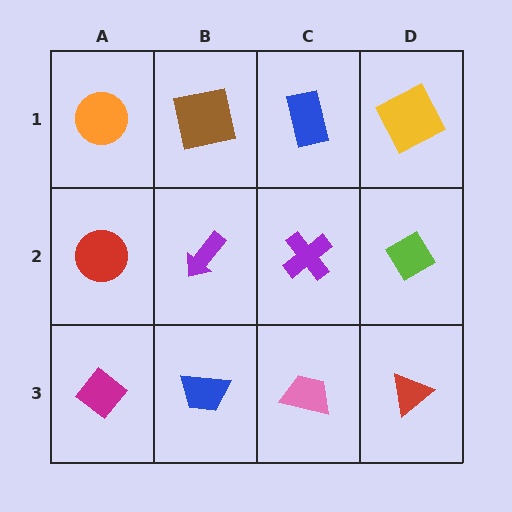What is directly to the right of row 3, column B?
A pink trapezoid.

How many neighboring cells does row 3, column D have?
2.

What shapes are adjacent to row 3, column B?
A purple arrow (row 2, column B), a magenta diamond (row 3, column A), a pink trapezoid (row 3, column C).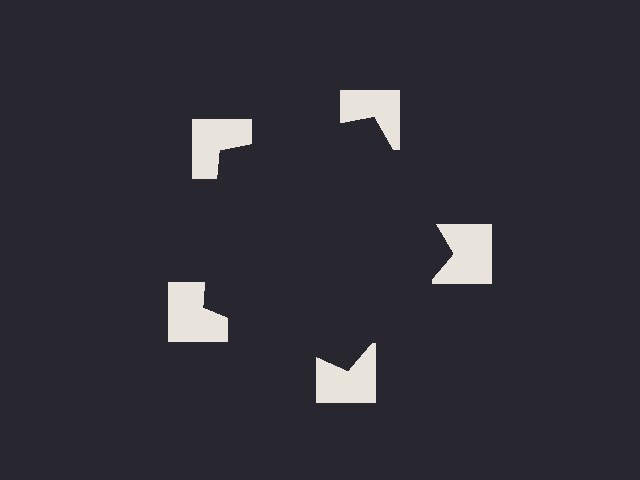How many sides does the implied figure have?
5 sides.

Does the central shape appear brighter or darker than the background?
It typically appears slightly darker than the background, even though no actual brightness change is drawn.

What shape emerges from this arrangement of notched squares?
An illusory pentagon — its edges are inferred from the aligned wedge cuts in the notched squares, not physically drawn.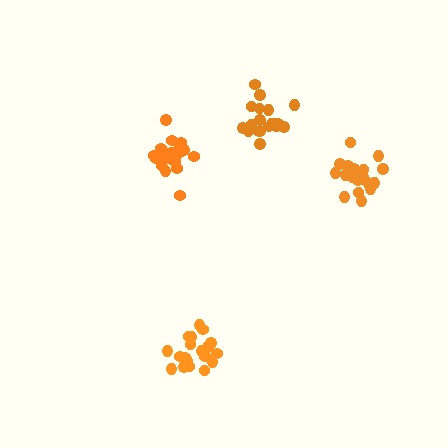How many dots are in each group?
Group 1: 21 dots, Group 2: 19 dots, Group 3: 19 dots, Group 4: 19 dots (78 total).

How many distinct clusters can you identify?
There are 4 distinct clusters.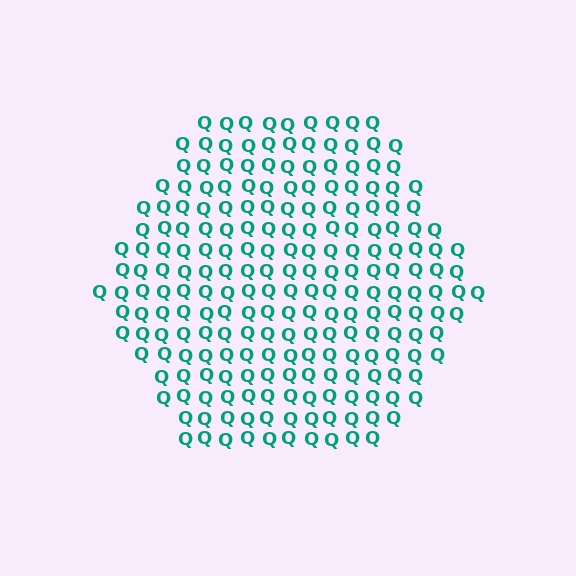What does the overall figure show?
The overall figure shows a hexagon.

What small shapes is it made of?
It is made of small letter Q's.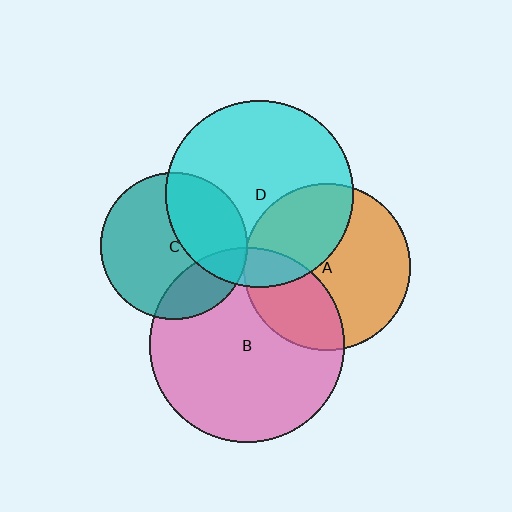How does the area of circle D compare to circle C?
Approximately 1.6 times.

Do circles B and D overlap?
Yes.